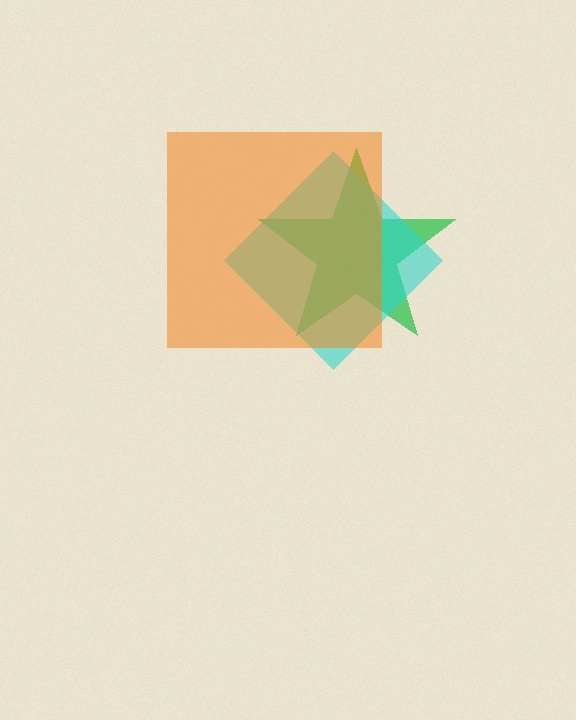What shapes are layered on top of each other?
The layered shapes are: a green star, a cyan diamond, an orange square.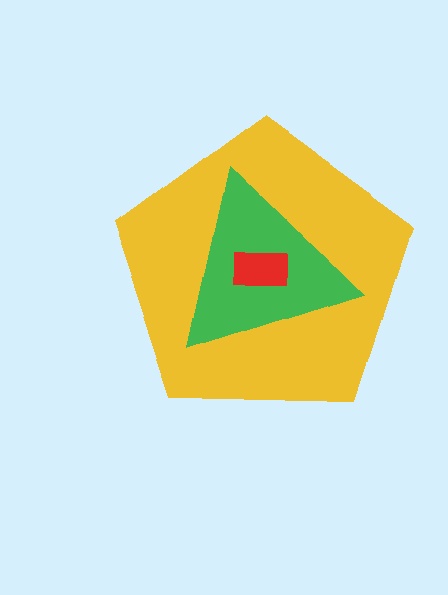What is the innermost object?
The red rectangle.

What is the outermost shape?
The yellow pentagon.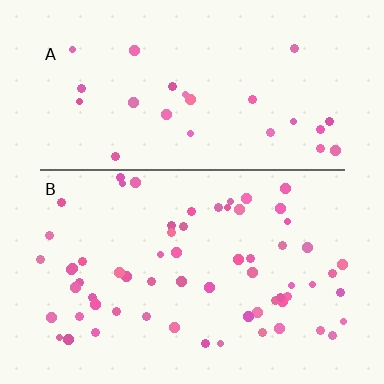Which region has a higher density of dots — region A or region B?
B (the bottom).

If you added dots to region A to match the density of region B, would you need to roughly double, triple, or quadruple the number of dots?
Approximately double.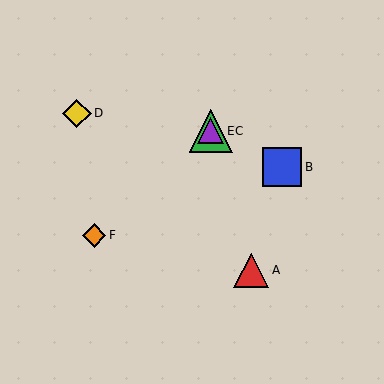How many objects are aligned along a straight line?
3 objects (C, E, F) are aligned along a straight line.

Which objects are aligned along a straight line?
Objects C, E, F are aligned along a straight line.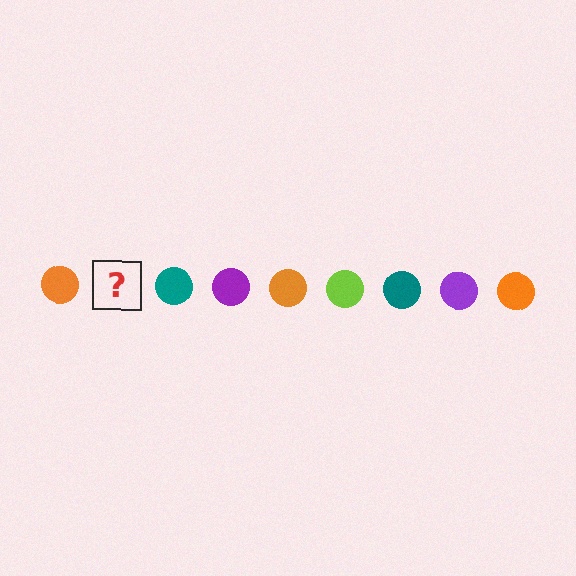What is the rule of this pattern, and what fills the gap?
The rule is that the pattern cycles through orange, lime, teal, purple circles. The gap should be filled with a lime circle.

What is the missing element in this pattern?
The missing element is a lime circle.